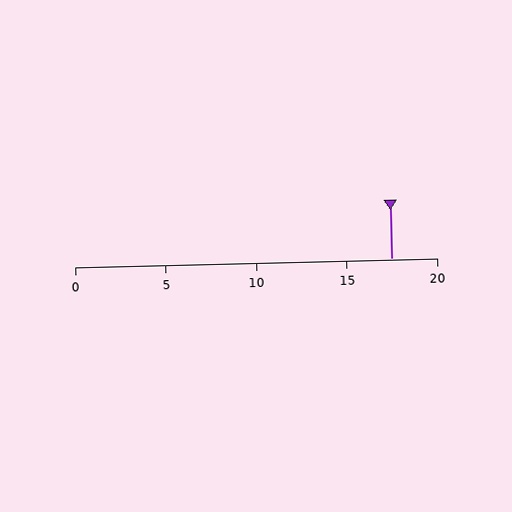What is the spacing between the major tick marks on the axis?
The major ticks are spaced 5 apart.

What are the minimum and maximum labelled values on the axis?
The axis runs from 0 to 20.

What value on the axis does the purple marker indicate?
The marker indicates approximately 17.5.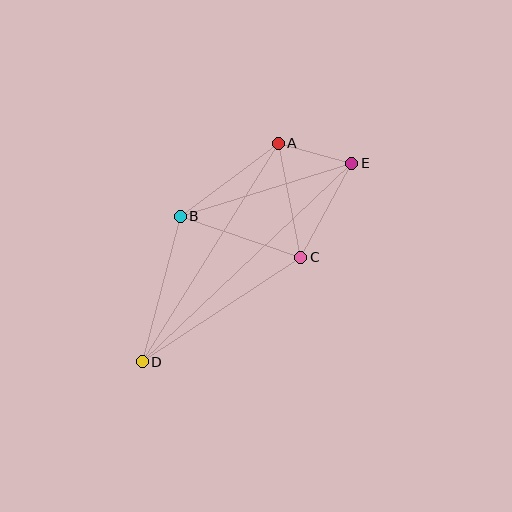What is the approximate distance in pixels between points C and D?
The distance between C and D is approximately 190 pixels.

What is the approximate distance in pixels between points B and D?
The distance between B and D is approximately 150 pixels.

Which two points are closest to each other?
Points A and E are closest to each other.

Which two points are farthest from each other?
Points D and E are farthest from each other.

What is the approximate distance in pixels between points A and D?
The distance between A and D is approximately 257 pixels.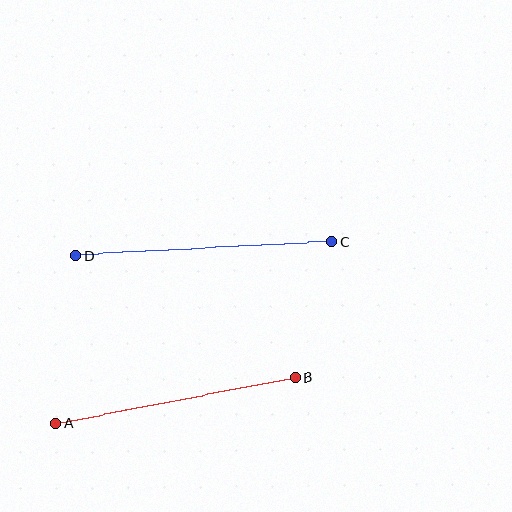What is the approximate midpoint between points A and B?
The midpoint is at approximately (175, 400) pixels.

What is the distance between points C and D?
The distance is approximately 256 pixels.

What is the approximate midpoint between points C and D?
The midpoint is at approximately (204, 249) pixels.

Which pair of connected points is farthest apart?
Points C and D are farthest apart.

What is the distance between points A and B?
The distance is approximately 244 pixels.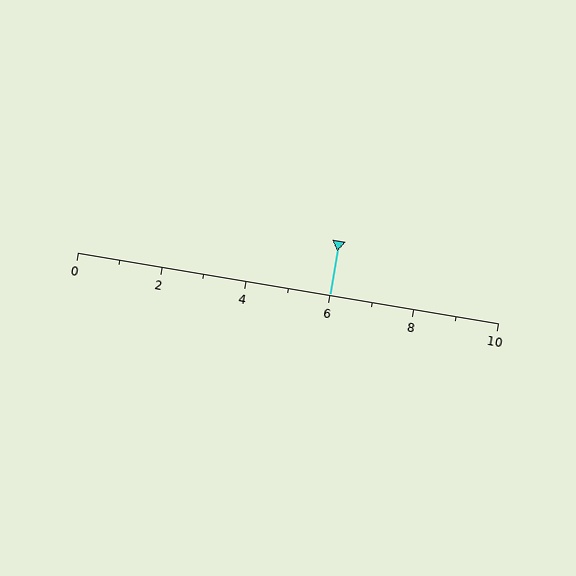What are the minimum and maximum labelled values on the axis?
The axis runs from 0 to 10.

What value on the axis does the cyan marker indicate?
The marker indicates approximately 6.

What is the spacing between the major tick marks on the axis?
The major ticks are spaced 2 apart.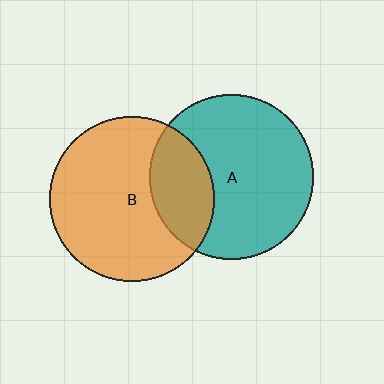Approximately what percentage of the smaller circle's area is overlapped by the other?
Approximately 25%.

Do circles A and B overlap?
Yes.